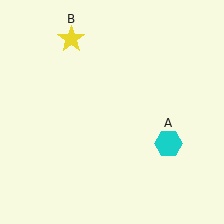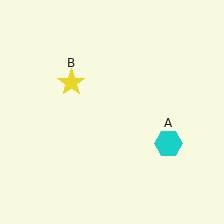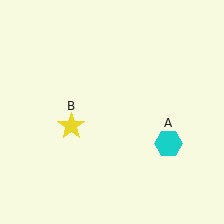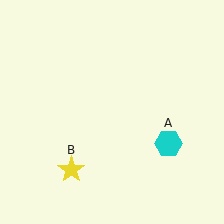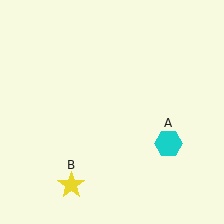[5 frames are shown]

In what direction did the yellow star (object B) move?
The yellow star (object B) moved down.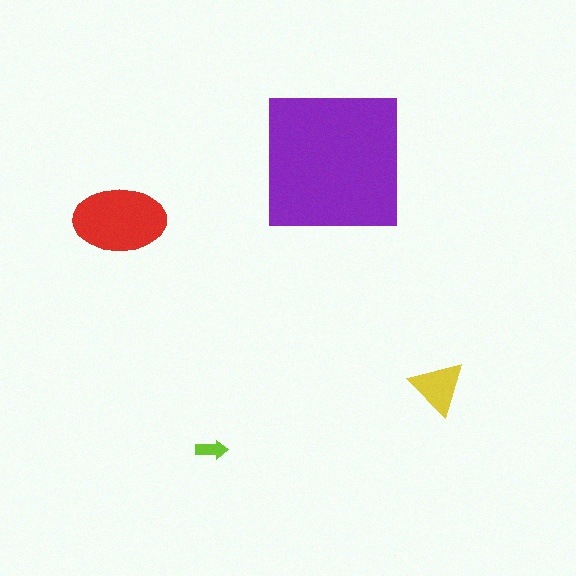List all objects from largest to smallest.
The purple square, the red ellipse, the yellow triangle, the lime arrow.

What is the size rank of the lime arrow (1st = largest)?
4th.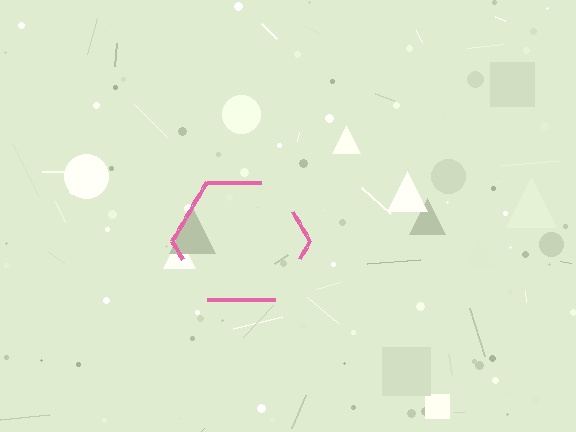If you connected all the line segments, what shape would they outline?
They would outline a hexagon.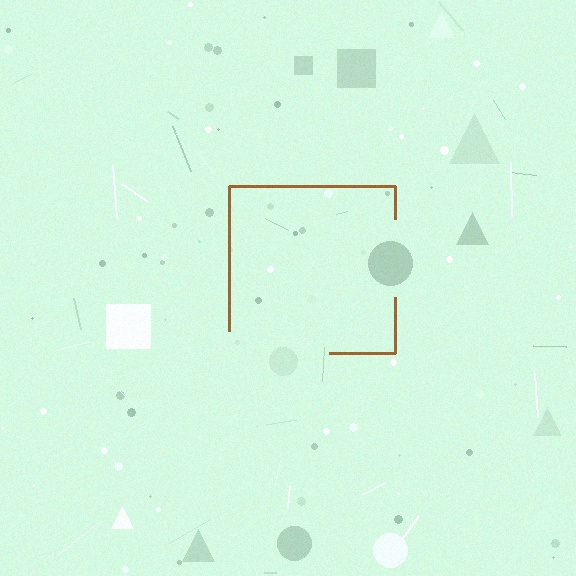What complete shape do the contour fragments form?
The contour fragments form a square.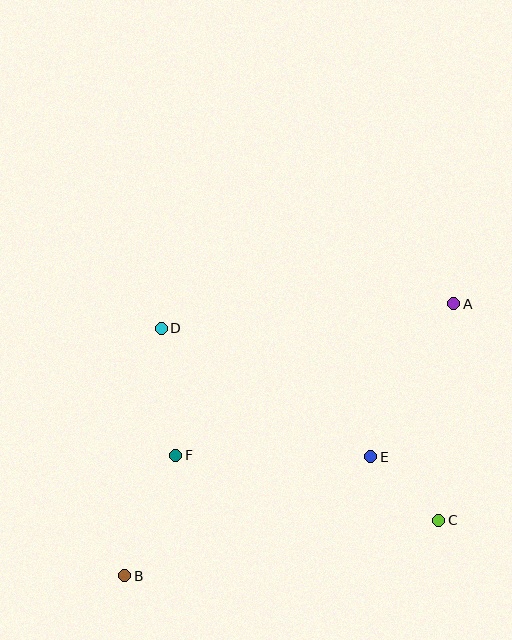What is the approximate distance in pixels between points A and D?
The distance between A and D is approximately 293 pixels.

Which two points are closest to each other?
Points C and E are closest to each other.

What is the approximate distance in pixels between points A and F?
The distance between A and F is approximately 316 pixels.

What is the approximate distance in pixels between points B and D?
The distance between B and D is approximately 250 pixels.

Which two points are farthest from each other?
Points A and B are farthest from each other.